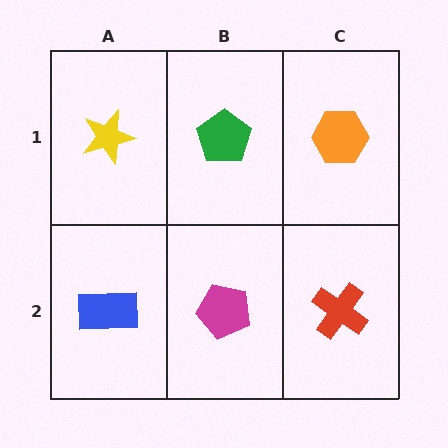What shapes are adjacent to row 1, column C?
A red cross (row 2, column C), a green pentagon (row 1, column B).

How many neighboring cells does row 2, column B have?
3.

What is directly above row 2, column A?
A yellow star.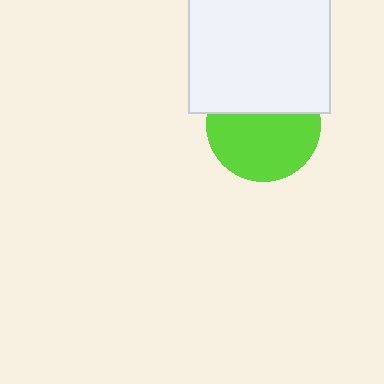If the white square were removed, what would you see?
You would see the complete lime circle.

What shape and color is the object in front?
The object in front is a white square.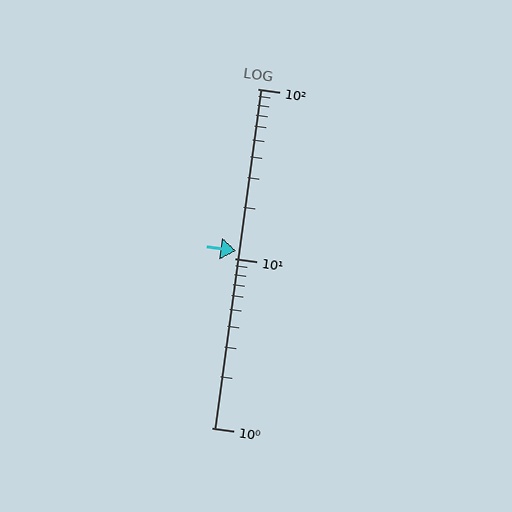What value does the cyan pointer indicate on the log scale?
The pointer indicates approximately 11.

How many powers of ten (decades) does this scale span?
The scale spans 2 decades, from 1 to 100.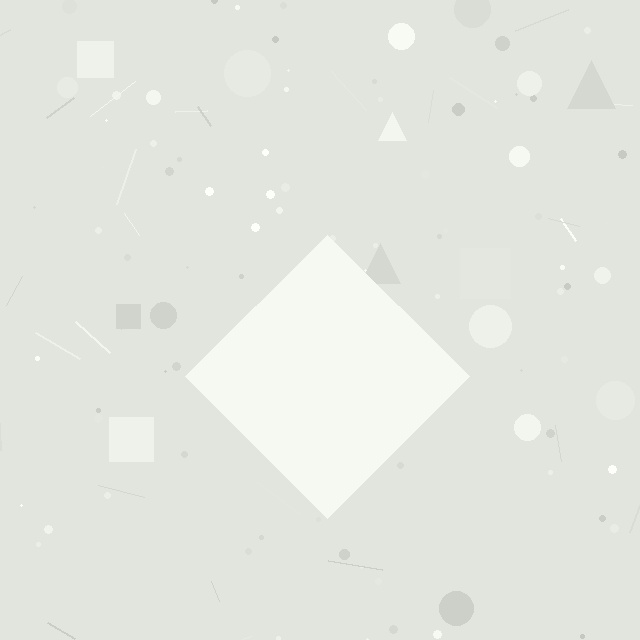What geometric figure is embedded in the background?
A diamond is embedded in the background.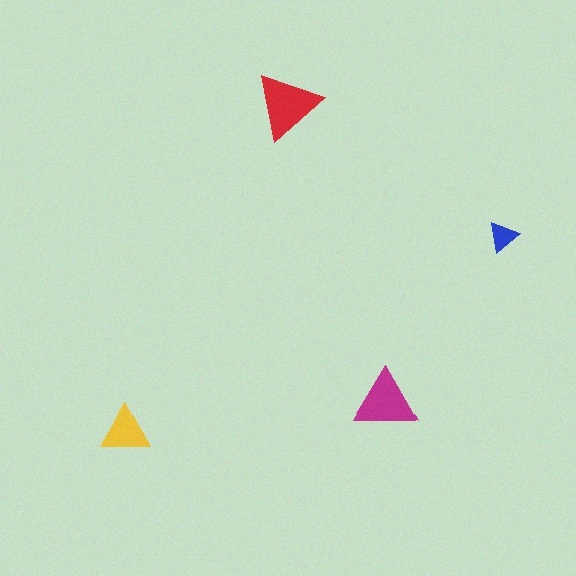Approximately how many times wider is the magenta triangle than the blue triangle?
About 2 times wider.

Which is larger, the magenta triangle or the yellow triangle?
The magenta one.